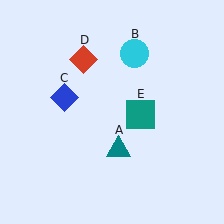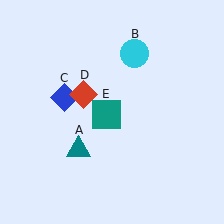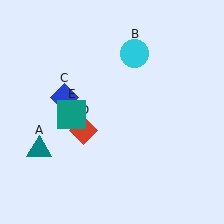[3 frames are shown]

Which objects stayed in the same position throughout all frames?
Cyan circle (object B) and blue diamond (object C) remained stationary.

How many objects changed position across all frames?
3 objects changed position: teal triangle (object A), red diamond (object D), teal square (object E).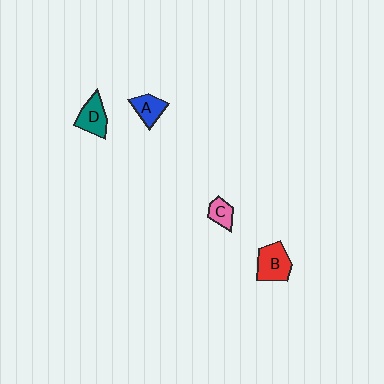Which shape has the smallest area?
Shape C (pink).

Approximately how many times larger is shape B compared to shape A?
Approximately 1.4 times.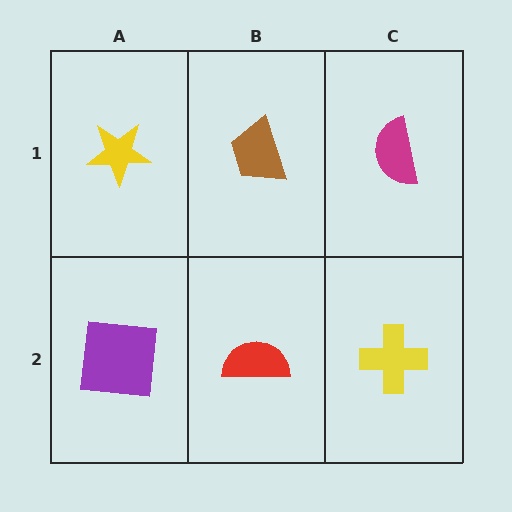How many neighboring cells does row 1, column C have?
2.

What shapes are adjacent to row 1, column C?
A yellow cross (row 2, column C), a brown trapezoid (row 1, column B).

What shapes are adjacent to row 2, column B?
A brown trapezoid (row 1, column B), a purple square (row 2, column A), a yellow cross (row 2, column C).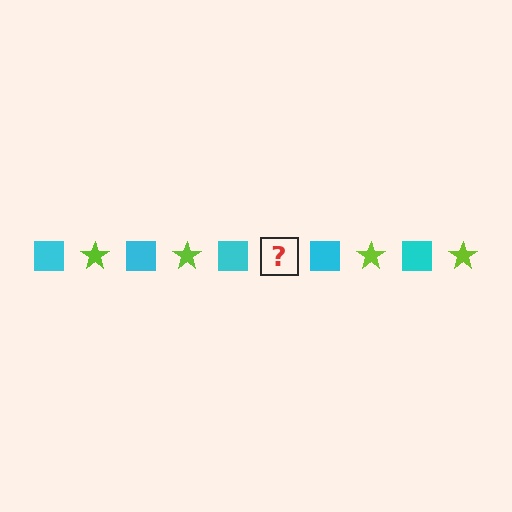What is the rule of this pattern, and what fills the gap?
The rule is that the pattern alternates between cyan square and lime star. The gap should be filled with a lime star.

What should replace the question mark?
The question mark should be replaced with a lime star.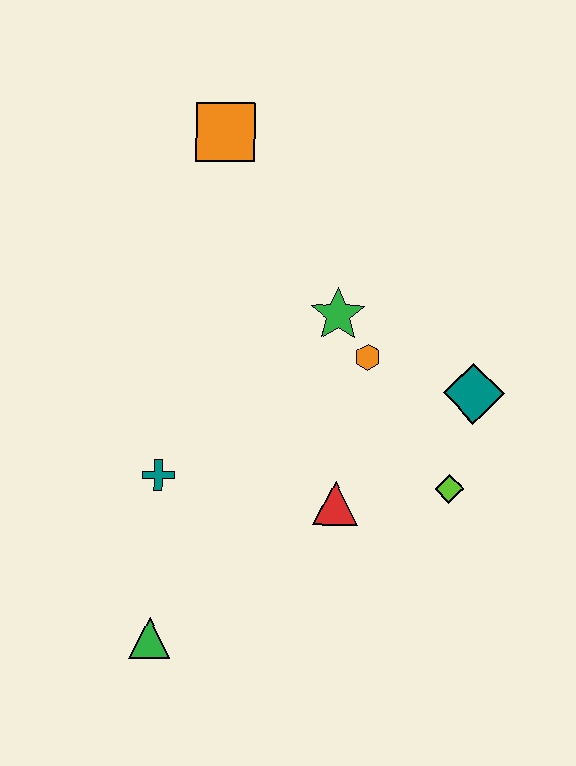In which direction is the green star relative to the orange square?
The green star is below the orange square.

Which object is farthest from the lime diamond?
The orange square is farthest from the lime diamond.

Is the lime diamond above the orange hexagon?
No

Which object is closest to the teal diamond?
The lime diamond is closest to the teal diamond.